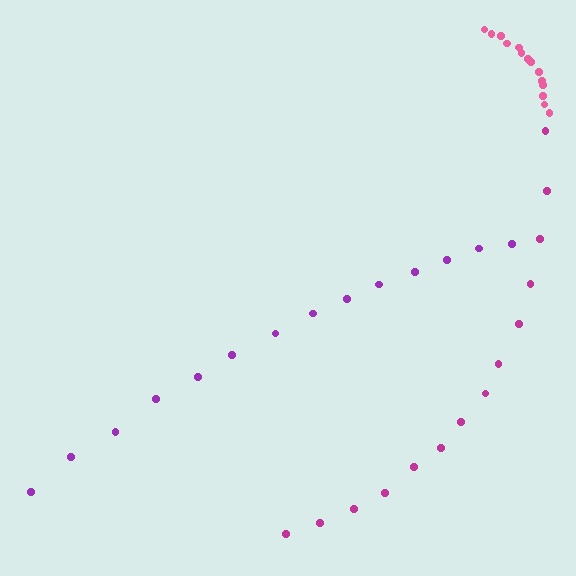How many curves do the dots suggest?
There are 3 distinct paths.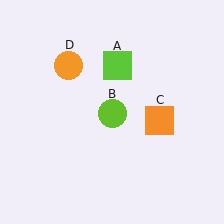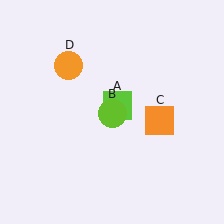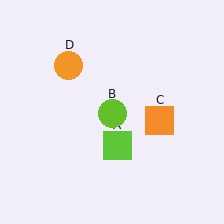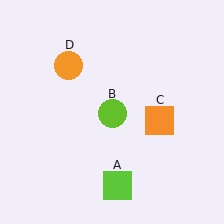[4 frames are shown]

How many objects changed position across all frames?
1 object changed position: lime square (object A).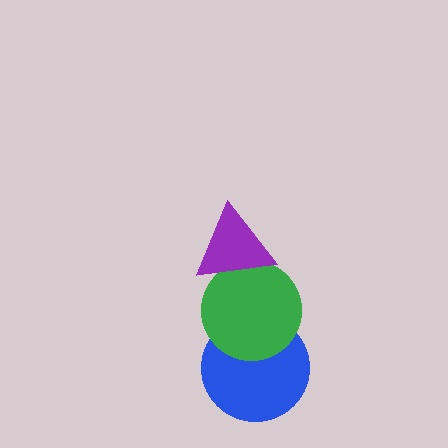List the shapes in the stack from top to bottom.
From top to bottom: the purple triangle, the green circle, the blue circle.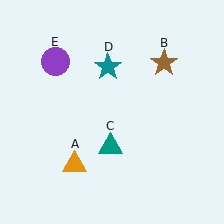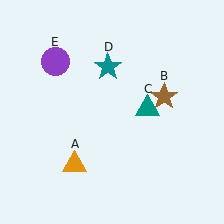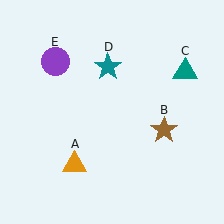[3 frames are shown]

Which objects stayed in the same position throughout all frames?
Orange triangle (object A) and teal star (object D) and purple circle (object E) remained stationary.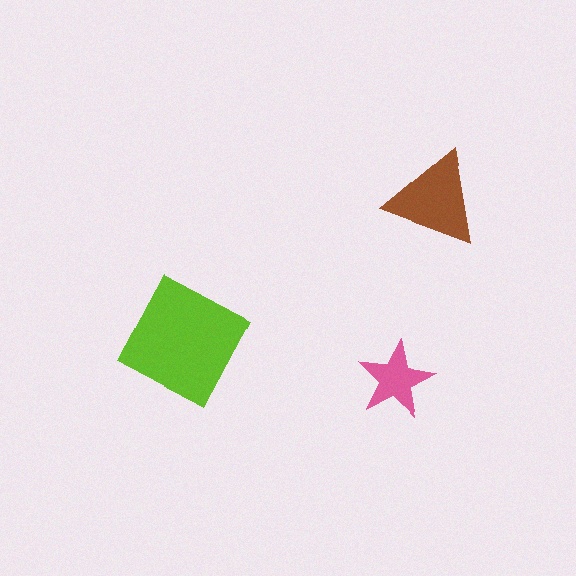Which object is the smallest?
The pink star.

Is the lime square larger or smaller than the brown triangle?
Larger.